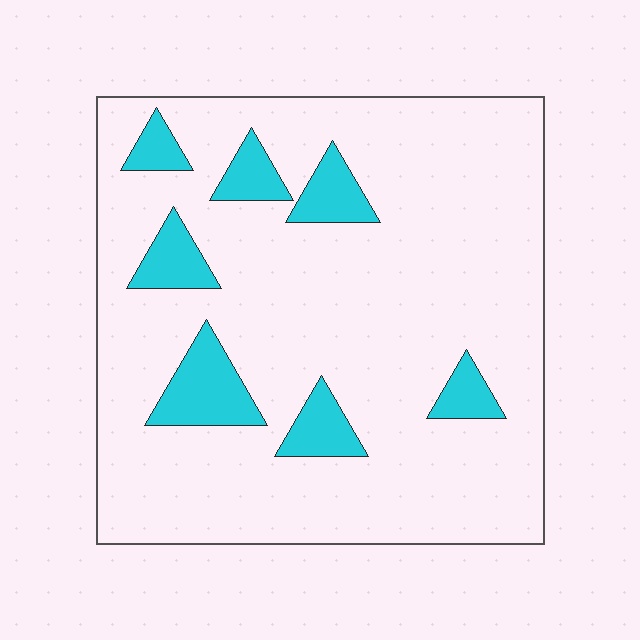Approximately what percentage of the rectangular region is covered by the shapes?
Approximately 15%.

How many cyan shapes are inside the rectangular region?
7.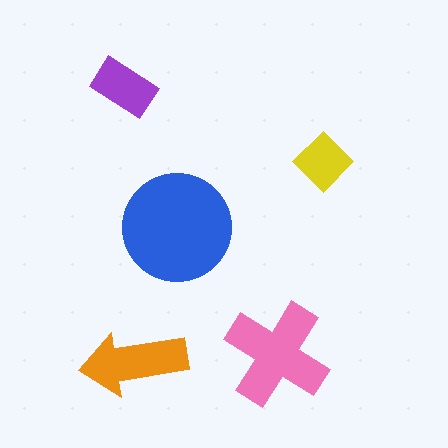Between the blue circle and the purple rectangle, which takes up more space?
The blue circle.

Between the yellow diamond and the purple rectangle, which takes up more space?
The purple rectangle.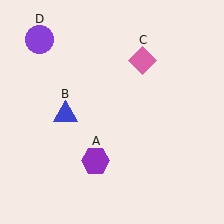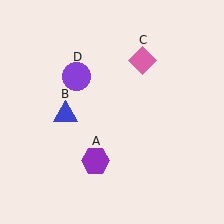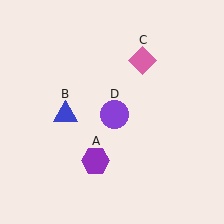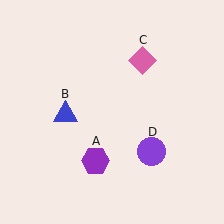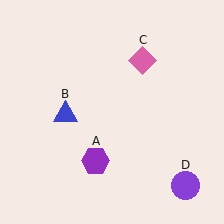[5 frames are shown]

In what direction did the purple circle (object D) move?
The purple circle (object D) moved down and to the right.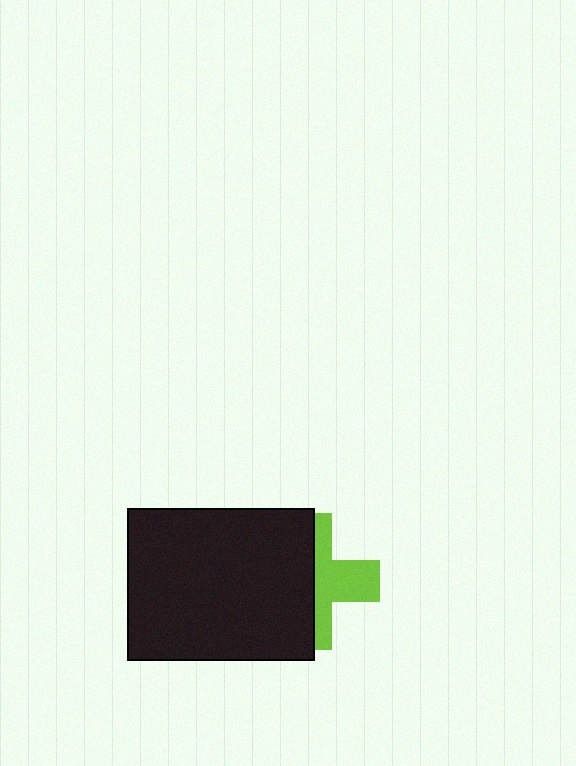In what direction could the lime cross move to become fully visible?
The lime cross could move right. That would shift it out from behind the black rectangle entirely.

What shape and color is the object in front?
The object in front is a black rectangle.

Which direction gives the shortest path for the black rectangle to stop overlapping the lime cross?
Moving left gives the shortest separation.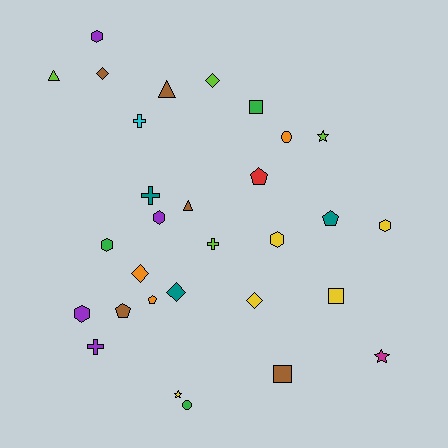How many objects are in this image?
There are 30 objects.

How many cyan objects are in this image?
There is 1 cyan object.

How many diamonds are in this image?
There are 5 diamonds.